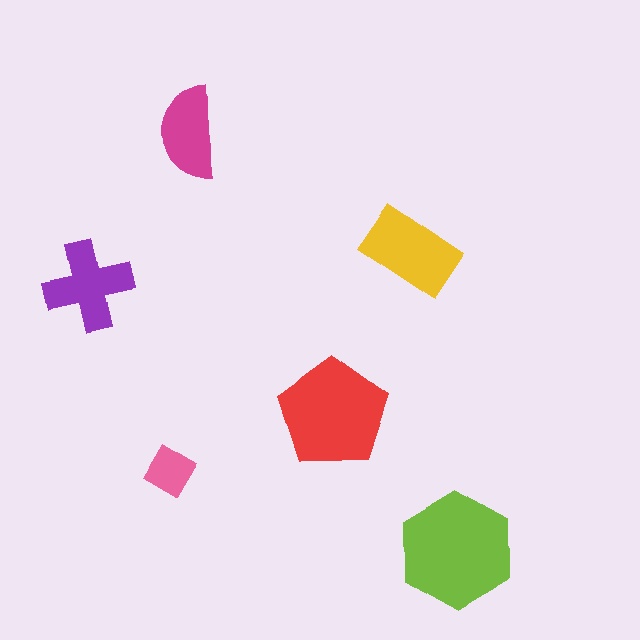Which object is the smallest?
The pink diamond.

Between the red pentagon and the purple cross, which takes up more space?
The red pentagon.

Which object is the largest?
The lime hexagon.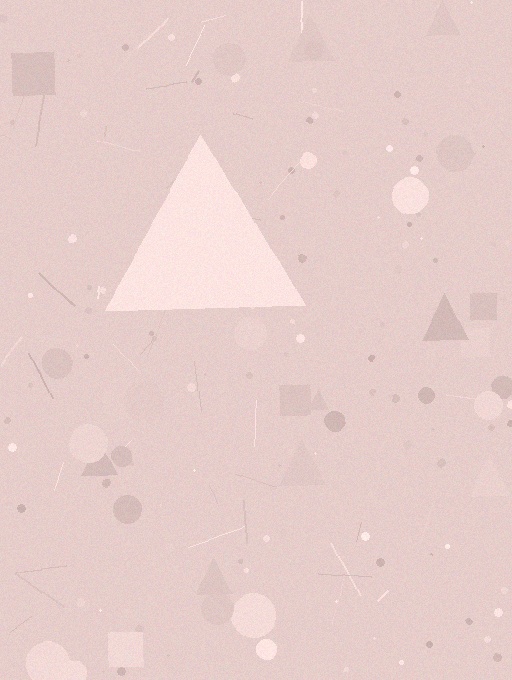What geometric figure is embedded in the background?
A triangle is embedded in the background.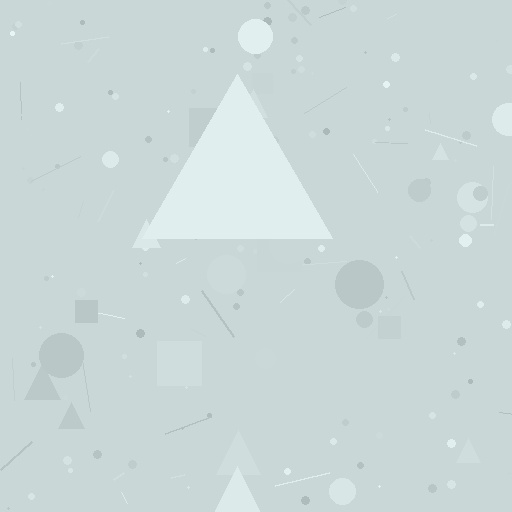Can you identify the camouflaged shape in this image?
The camouflaged shape is a triangle.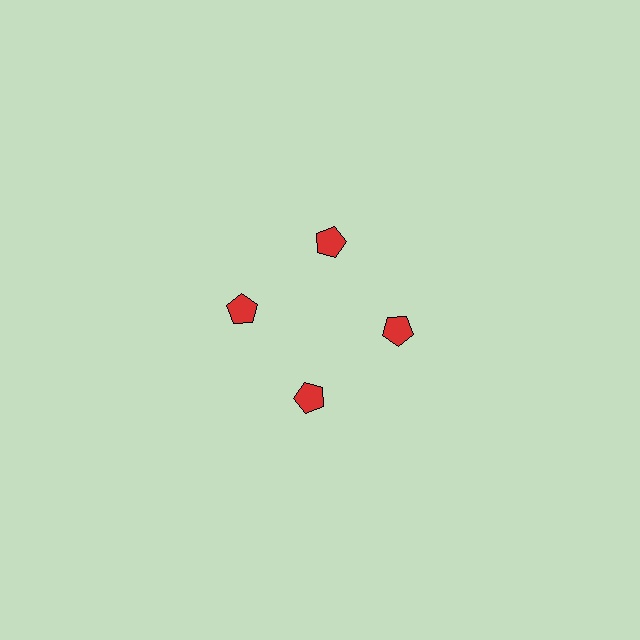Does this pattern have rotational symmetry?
Yes, this pattern has 4-fold rotational symmetry. It looks the same after rotating 90 degrees around the center.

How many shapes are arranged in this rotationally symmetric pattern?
There are 4 shapes, arranged in 4 groups of 1.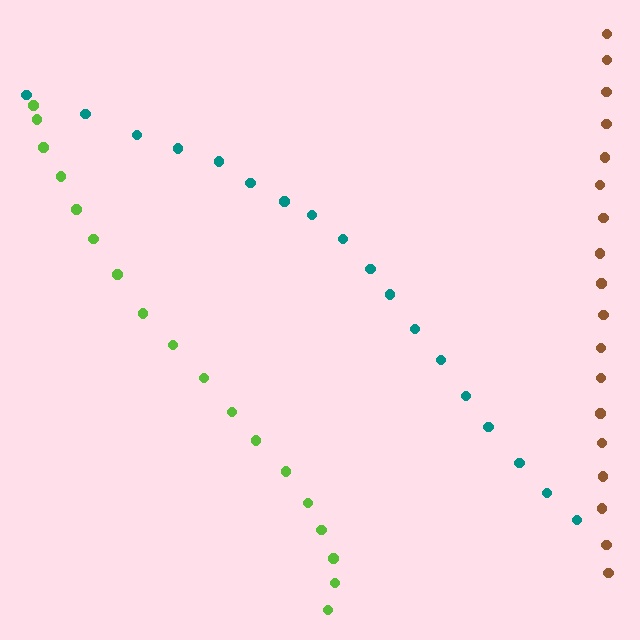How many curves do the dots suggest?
There are 3 distinct paths.